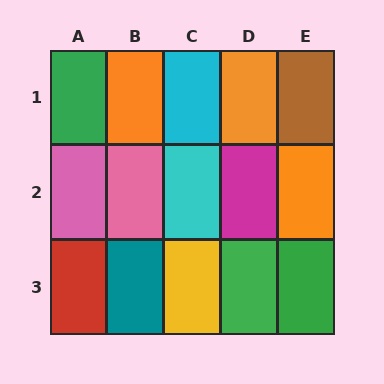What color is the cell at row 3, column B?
Teal.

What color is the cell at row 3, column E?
Green.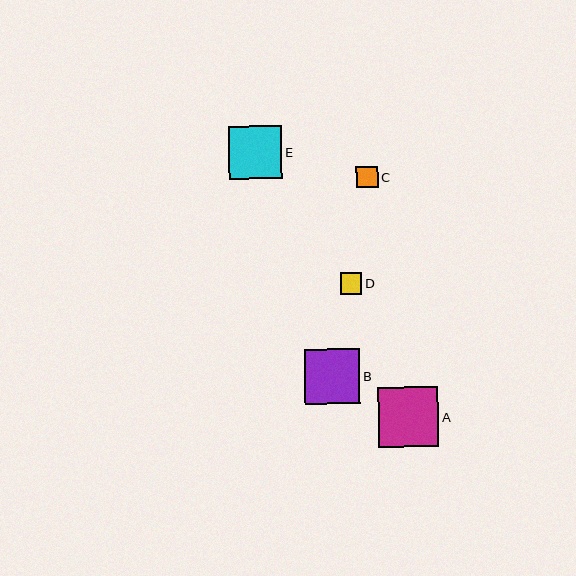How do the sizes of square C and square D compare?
Square C and square D are approximately the same size.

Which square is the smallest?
Square D is the smallest with a size of approximately 21 pixels.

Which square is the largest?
Square A is the largest with a size of approximately 60 pixels.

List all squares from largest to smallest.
From largest to smallest: A, B, E, C, D.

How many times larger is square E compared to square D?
Square E is approximately 2.5 times the size of square D.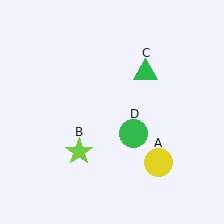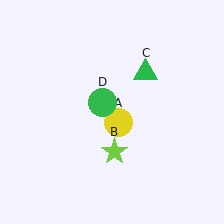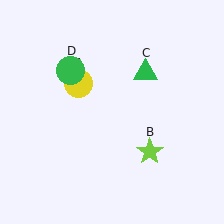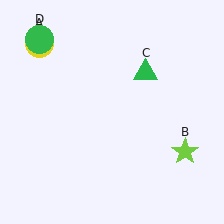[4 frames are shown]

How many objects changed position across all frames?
3 objects changed position: yellow circle (object A), lime star (object B), green circle (object D).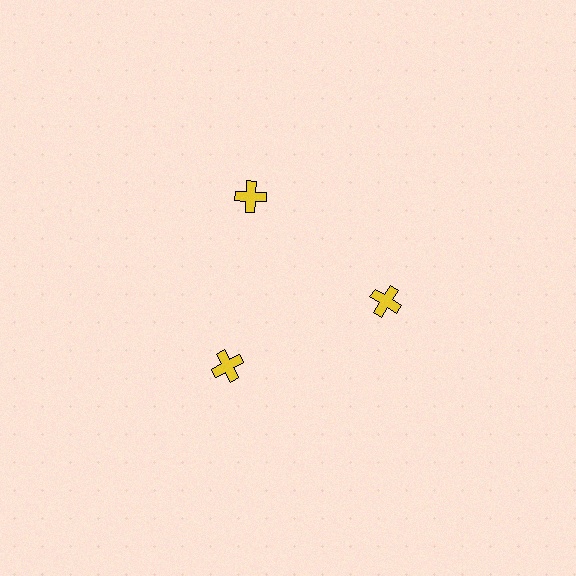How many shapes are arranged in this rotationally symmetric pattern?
There are 3 shapes, arranged in 3 groups of 1.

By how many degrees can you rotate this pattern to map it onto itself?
The pattern maps onto itself every 120 degrees of rotation.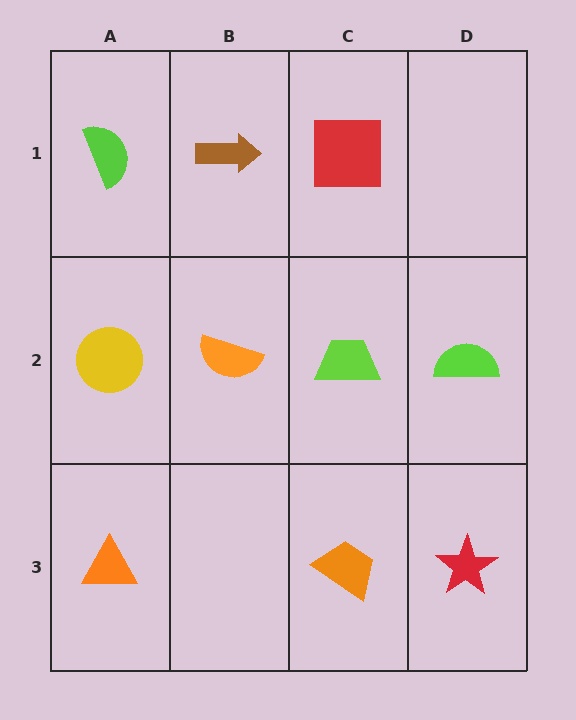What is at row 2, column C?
A lime trapezoid.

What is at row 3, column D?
A red star.